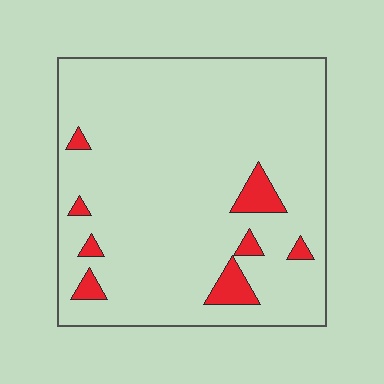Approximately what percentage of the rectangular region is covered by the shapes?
Approximately 10%.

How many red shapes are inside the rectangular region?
8.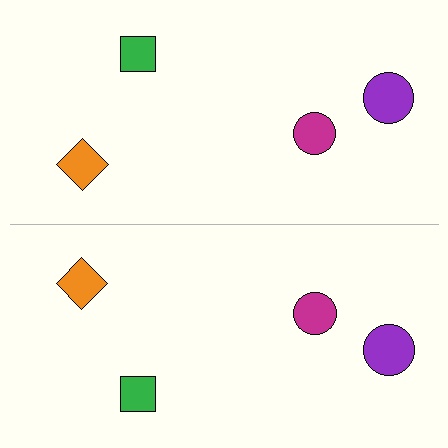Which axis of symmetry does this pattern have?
The pattern has a horizontal axis of symmetry running through the center of the image.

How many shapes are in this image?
There are 8 shapes in this image.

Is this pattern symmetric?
Yes, this pattern has bilateral (reflection) symmetry.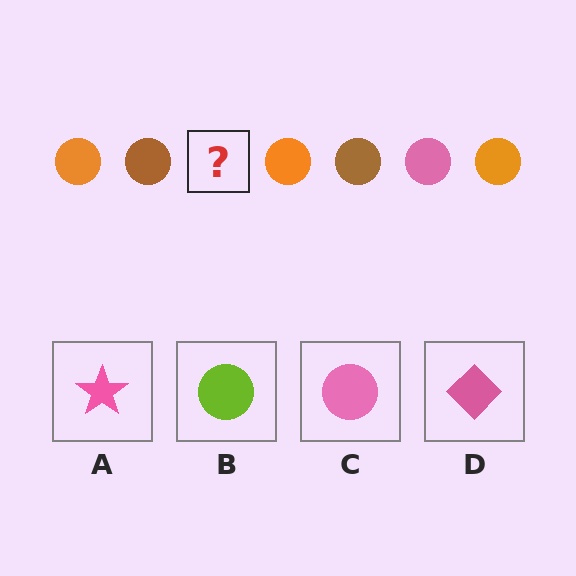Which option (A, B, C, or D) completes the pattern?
C.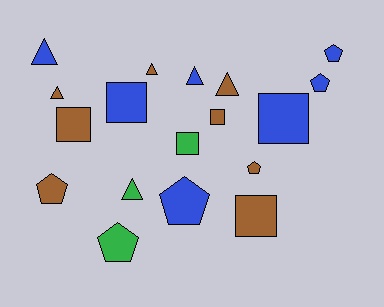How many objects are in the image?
There are 18 objects.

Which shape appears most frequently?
Square, with 6 objects.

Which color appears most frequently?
Brown, with 8 objects.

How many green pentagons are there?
There is 1 green pentagon.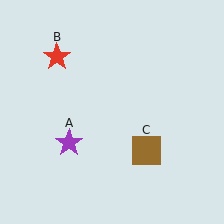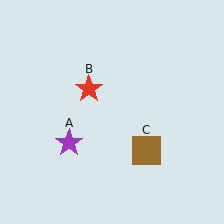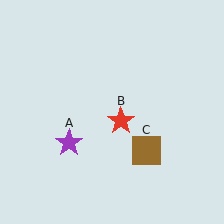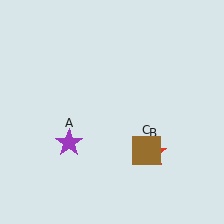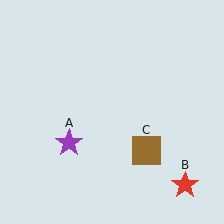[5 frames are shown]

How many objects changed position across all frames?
1 object changed position: red star (object B).